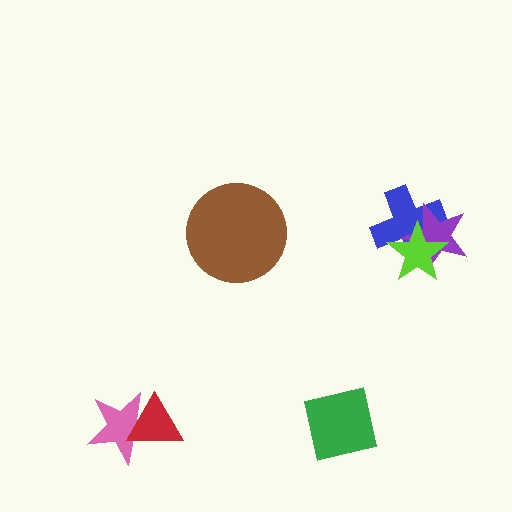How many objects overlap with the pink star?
1 object overlaps with the pink star.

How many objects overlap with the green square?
0 objects overlap with the green square.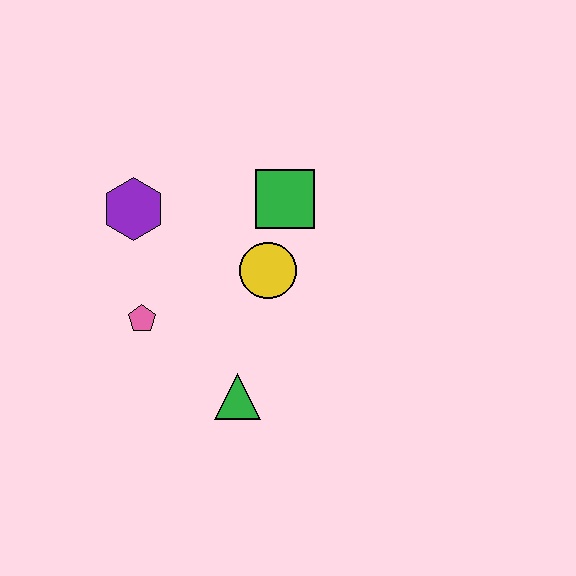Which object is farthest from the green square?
The green triangle is farthest from the green square.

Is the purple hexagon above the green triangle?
Yes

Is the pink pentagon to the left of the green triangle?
Yes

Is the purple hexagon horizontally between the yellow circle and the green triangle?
No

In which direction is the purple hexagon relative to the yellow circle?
The purple hexagon is to the left of the yellow circle.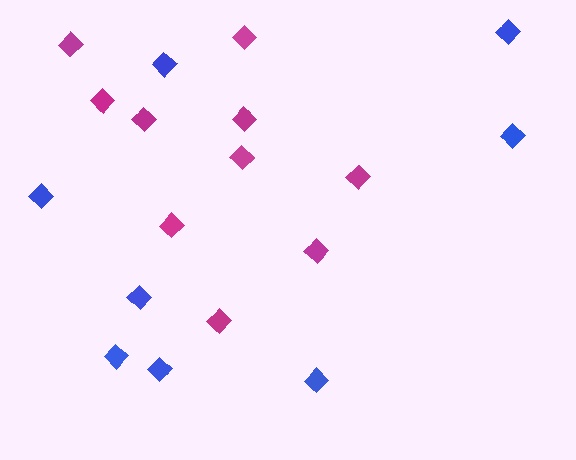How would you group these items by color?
There are 2 groups: one group of blue diamonds (8) and one group of magenta diamonds (10).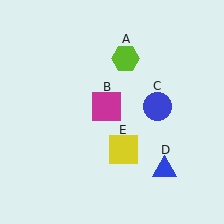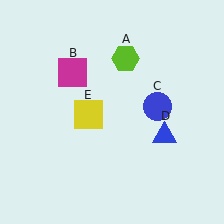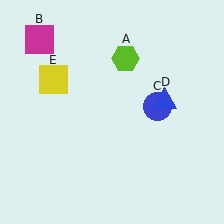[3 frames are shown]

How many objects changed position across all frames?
3 objects changed position: magenta square (object B), blue triangle (object D), yellow square (object E).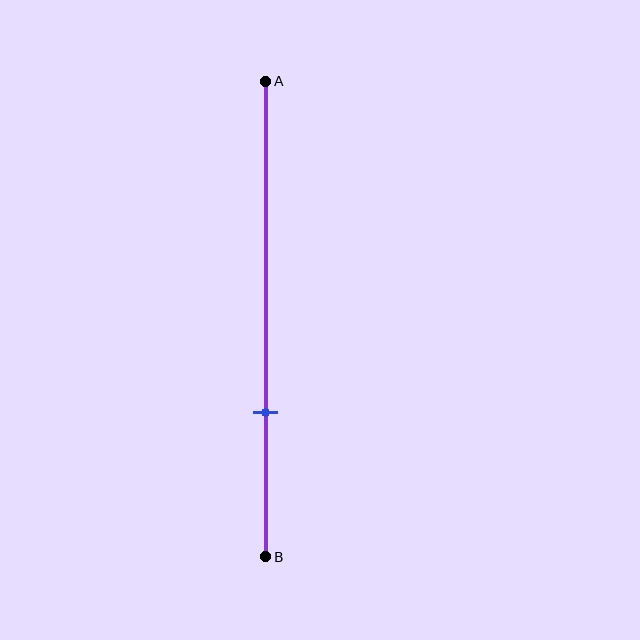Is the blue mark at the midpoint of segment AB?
No, the mark is at about 70% from A, not at the 50% midpoint.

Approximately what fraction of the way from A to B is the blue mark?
The blue mark is approximately 70% of the way from A to B.